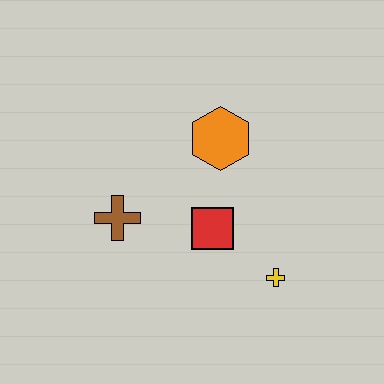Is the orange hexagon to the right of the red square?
Yes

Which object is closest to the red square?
The yellow cross is closest to the red square.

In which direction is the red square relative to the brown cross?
The red square is to the right of the brown cross.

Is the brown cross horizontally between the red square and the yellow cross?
No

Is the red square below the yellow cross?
No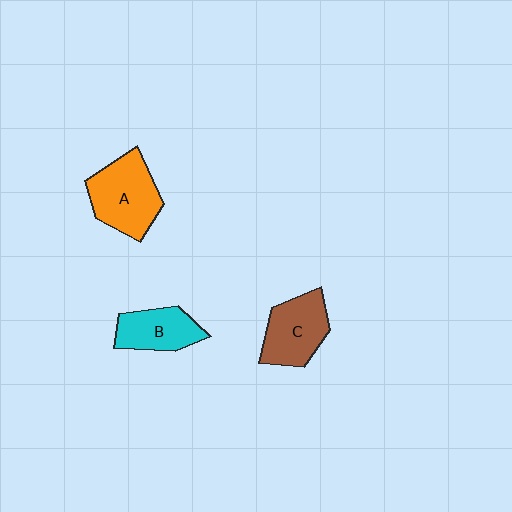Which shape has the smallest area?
Shape B (cyan).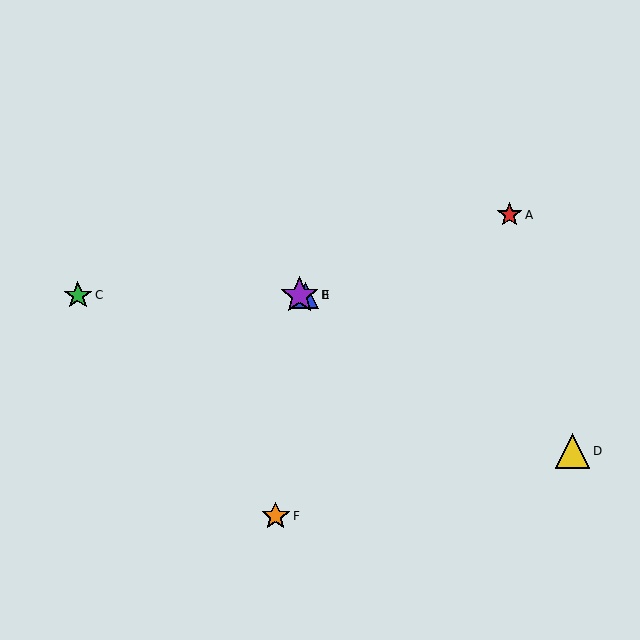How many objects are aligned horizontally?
3 objects (B, C, E) are aligned horizontally.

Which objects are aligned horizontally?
Objects B, C, E are aligned horizontally.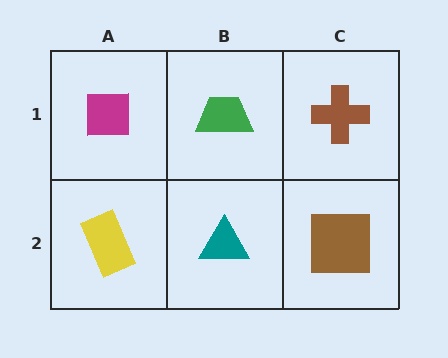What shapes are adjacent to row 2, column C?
A brown cross (row 1, column C), a teal triangle (row 2, column B).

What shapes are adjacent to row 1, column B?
A teal triangle (row 2, column B), a magenta square (row 1, column A), a brown cross (row 1, column C).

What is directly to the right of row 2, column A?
A teal triangle.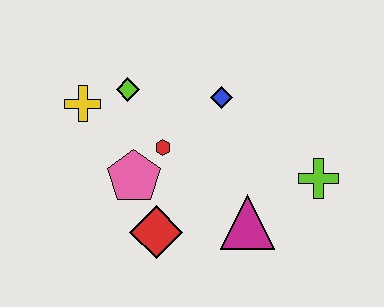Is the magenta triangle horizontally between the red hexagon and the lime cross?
Yes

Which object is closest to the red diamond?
The pink pentagon is closest to the red diamond.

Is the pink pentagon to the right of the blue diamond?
No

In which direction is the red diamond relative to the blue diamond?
The red diamond is below the blue diamond.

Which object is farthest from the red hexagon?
The lime cross is farthest from the red hexagon.